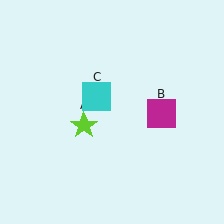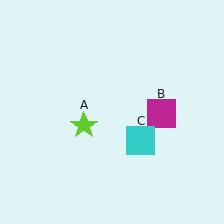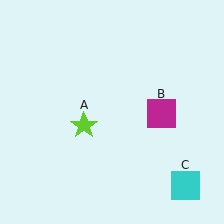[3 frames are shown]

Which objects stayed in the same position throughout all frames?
Lime star (object A) and magenta square (object B) remained stationary.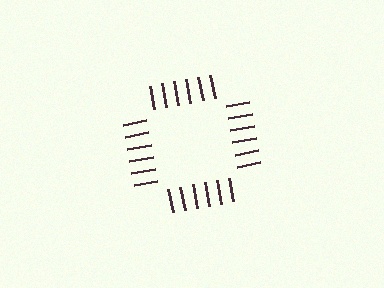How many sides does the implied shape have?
4 sides — the line-ends trace a square.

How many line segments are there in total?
24 — 6 along each of the 4 edges.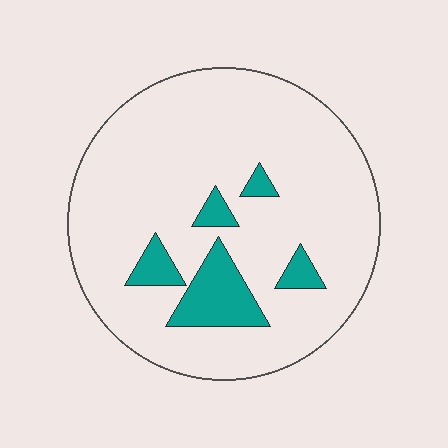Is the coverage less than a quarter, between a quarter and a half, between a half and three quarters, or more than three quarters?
Less than a quarter.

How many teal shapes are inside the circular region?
5.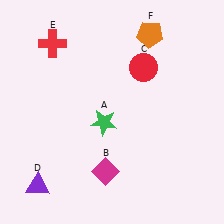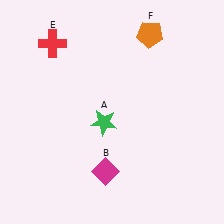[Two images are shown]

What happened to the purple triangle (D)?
The purple triangle (D) was removed in Image 2. It was in the bottom-left area of Image 1.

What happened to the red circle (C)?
The red circle (C) was removed in Image 2. It was in the top-right area of Image 1.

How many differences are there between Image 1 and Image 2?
There are 2 differences between the two images.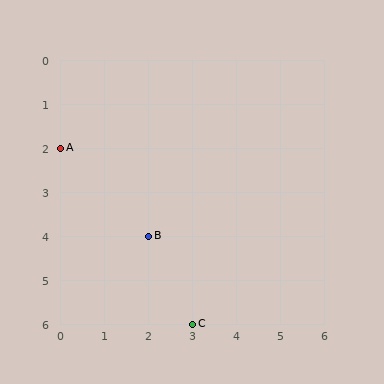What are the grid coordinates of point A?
Point A is at grid coordinates (0, 2).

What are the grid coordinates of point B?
Point B is at grid coordinates (2, 4).